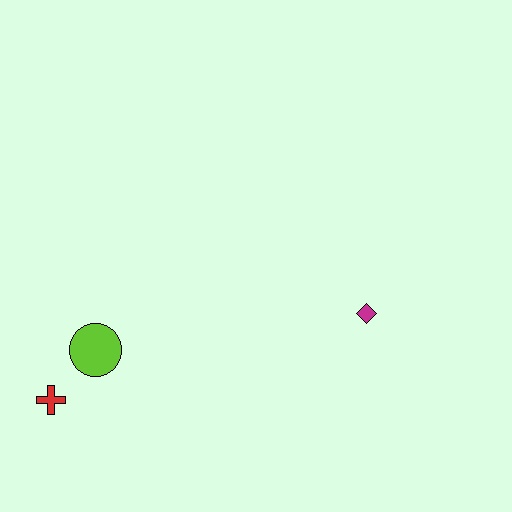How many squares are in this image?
There are no squares.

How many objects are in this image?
There are 3 objects.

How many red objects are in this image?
There is 1 red object.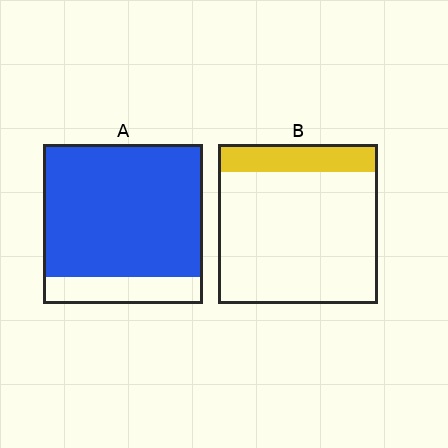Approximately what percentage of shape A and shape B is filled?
A is approximately 85% and B is approximately 20%.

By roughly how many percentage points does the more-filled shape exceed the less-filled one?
By roughly 65 percentage points (A over B).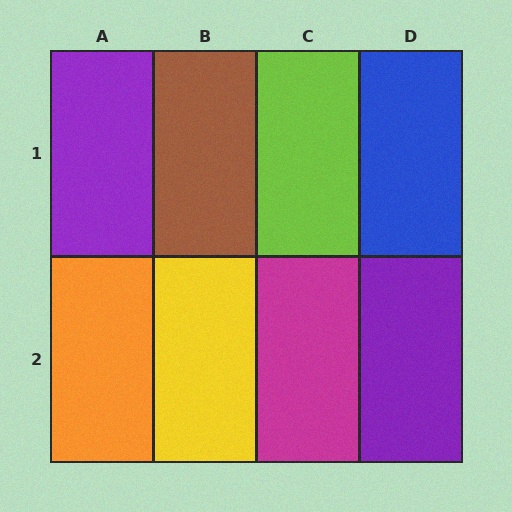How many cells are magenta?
1 cell is magenta.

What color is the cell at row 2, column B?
Yellow.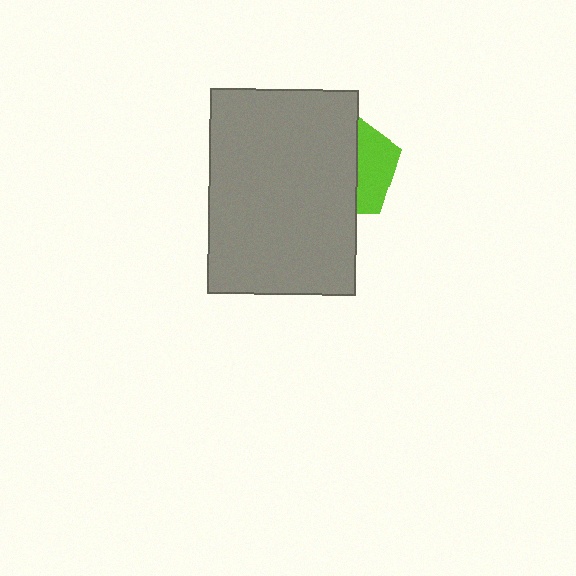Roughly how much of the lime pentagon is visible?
A small part of it is visible (roughly 36%).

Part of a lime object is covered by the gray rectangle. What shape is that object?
It is a pentagon.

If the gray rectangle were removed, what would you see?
You would see the complete lime pentagon.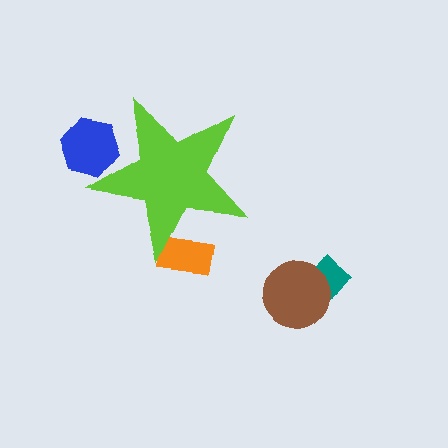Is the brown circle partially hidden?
No, the brown circle is fully visible.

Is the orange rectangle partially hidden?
Yes, the orange rectangle is partially hidden behind the lime star.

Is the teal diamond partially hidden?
No, the teal diamond is fully visible.